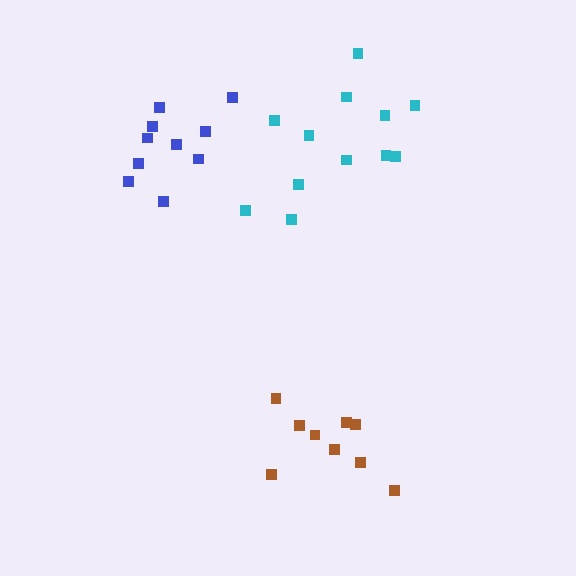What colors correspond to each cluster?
The clusters are colored: brown, cyan, blue.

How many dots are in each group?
Group 1: 9 dots, Group 2: 12 dots, Group 3: 10 dots (31 total).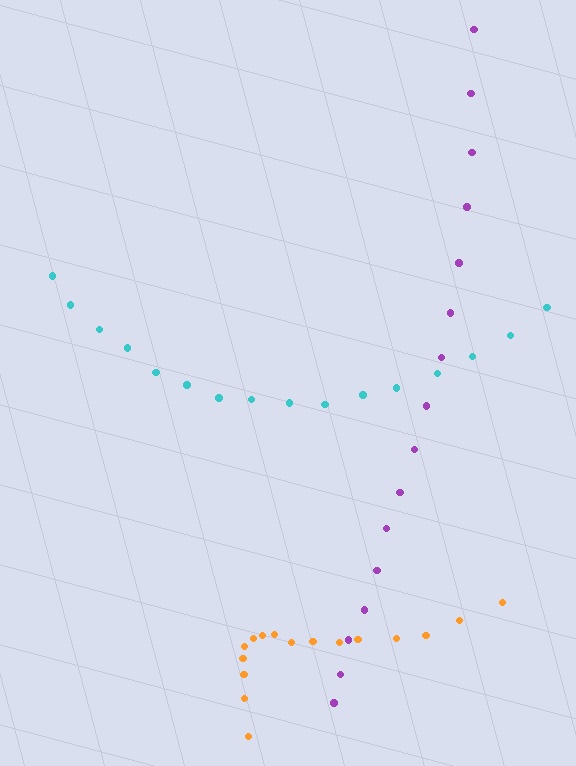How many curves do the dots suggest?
There are 3 distinct paths.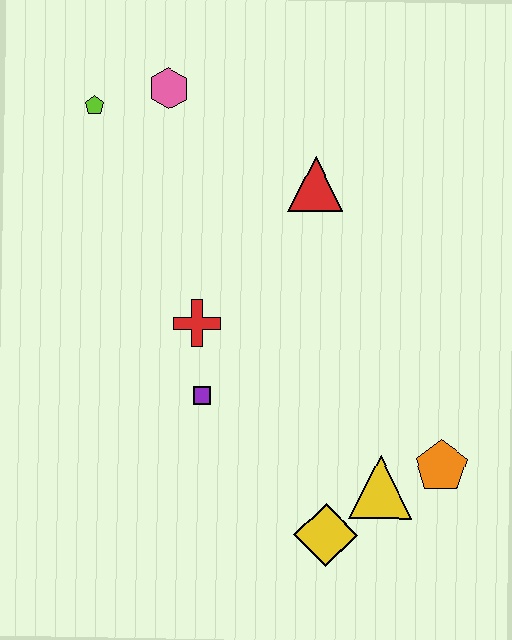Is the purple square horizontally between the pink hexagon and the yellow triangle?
Yes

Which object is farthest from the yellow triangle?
The lime pentagon is farthest from the yellow triangle.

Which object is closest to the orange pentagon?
The yellow triangle is closest to the orange pentagon.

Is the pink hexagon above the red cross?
Yes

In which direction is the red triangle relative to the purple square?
The red triangle is above the purple square.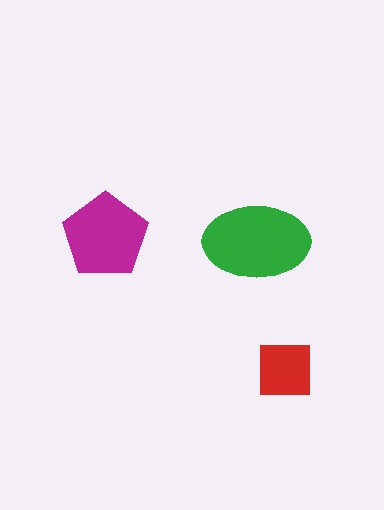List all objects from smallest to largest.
The red square, the magenta pentagon, the green ellipse.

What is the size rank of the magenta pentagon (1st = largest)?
2nd.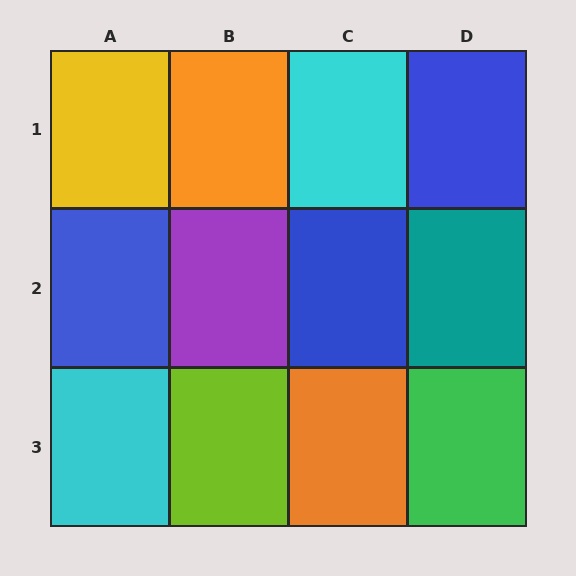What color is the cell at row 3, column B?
Lime.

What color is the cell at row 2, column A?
Blue.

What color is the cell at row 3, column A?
Cyan.